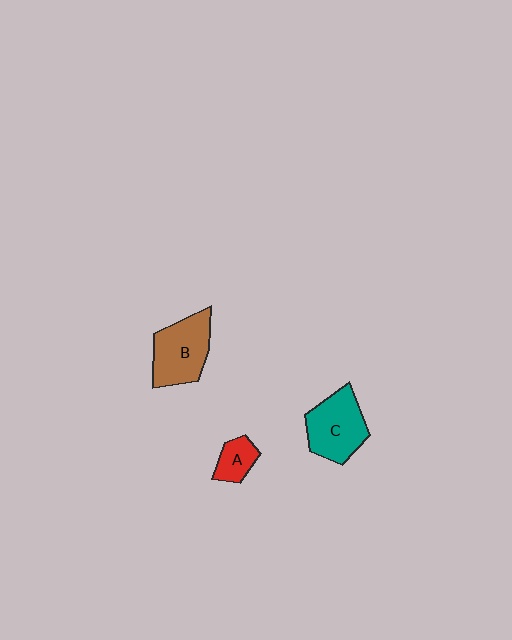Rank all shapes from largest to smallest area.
From largest to smallest: B (brown), C (teal), A (red).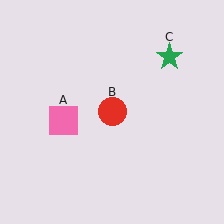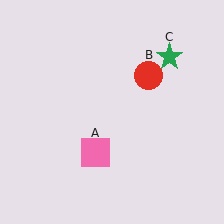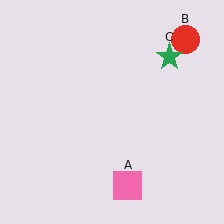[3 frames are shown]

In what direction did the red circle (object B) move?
The red circle (object B) moved up and to the right.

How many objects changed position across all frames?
2 objects changed position: pink square (object A), red circle (object B).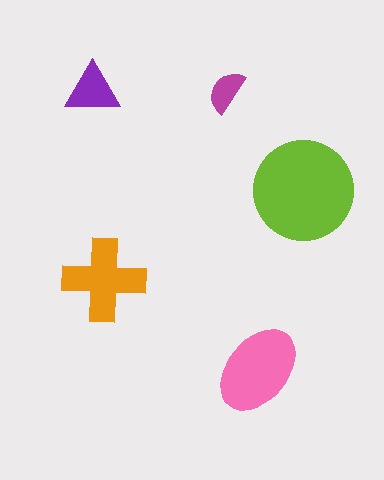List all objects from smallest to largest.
The magenta semicircle, the purple triangle, the orange cross, the pink ellipse, the lime circle.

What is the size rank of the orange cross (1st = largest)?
3rd.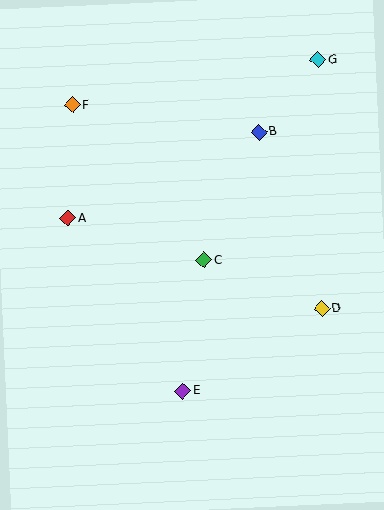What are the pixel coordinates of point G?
Point G is at (318, 60).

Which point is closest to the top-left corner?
Point F is closest to the top-left corner.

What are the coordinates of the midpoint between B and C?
The midpoint between B and C is at (232, 196).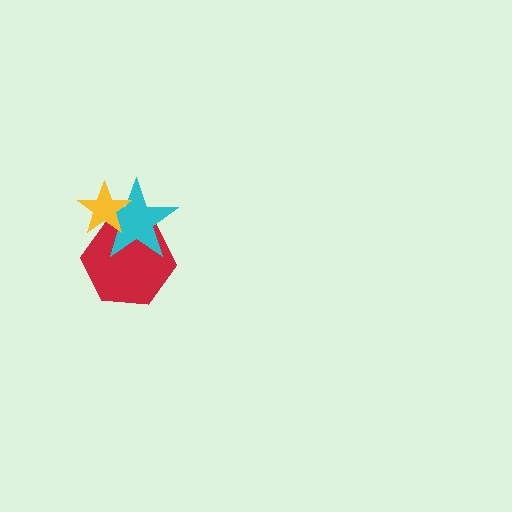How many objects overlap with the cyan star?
2 objects overlap with the cyan star.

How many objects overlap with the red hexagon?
2 objects overlap with the red hexagon.